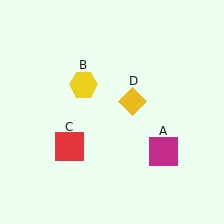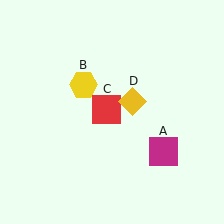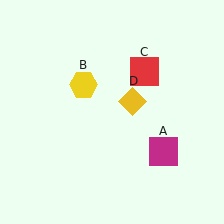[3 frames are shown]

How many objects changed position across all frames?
1 object changed position: red square (object C).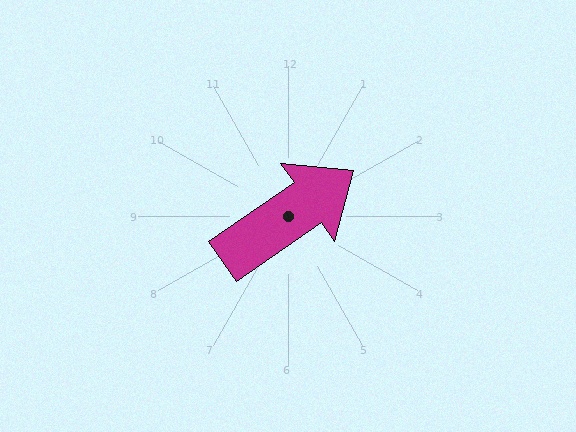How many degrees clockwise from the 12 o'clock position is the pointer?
Approximately 55 degrees.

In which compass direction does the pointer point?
Northeast.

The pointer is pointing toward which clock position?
Roughly 2 o'clock.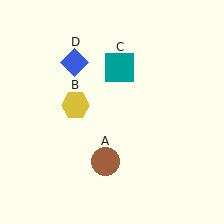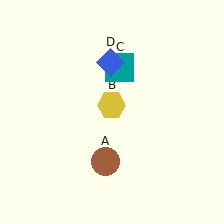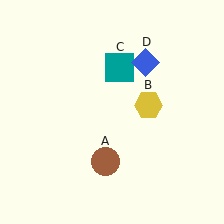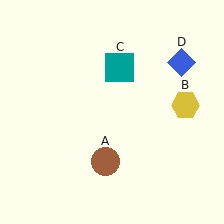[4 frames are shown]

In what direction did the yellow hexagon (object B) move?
The yellow hexagon (object B) moved right.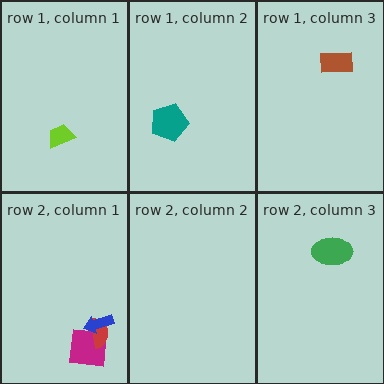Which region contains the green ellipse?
The row 2, column 3 region.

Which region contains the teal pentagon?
The row 1, column 2 region.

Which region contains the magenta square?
The row 2, column 1 region.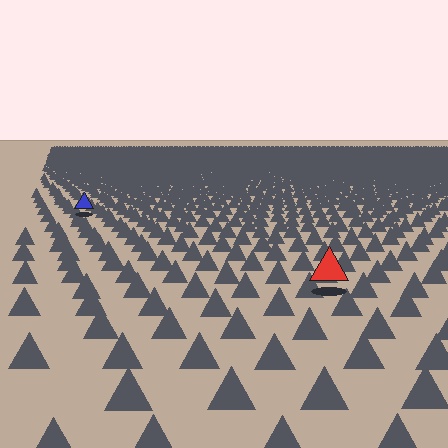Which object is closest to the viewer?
The red triangle is closest. The texture marks near it are larger and more spread out.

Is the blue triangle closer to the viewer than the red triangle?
No. The red triangle is closer — you can tell from the texture gradient: the ground texture is coarser near it.